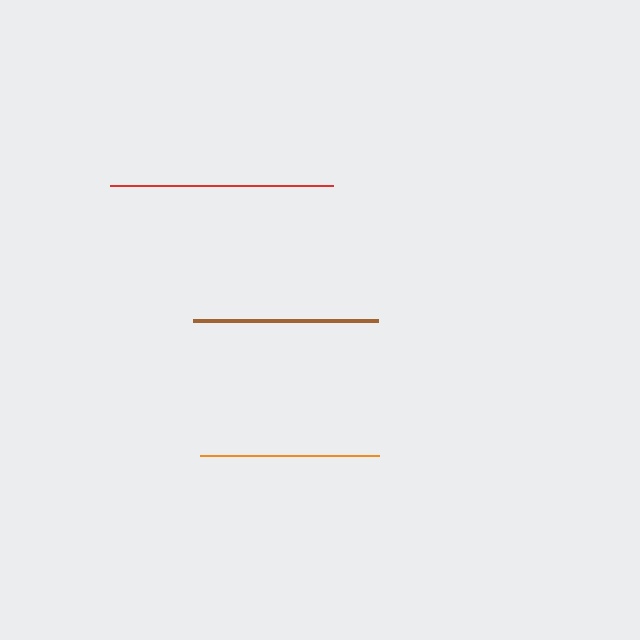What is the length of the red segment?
The red segment is approximately 223 pixels long.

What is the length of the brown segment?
The brown segment is approximately 185 pixels long.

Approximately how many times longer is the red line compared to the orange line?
The red line is approximately 1.2 times the length of the orange line.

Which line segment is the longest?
The red line is the longest at approximately 223 pixels.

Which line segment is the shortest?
The orange line is the shortest at approximately 179 pixels.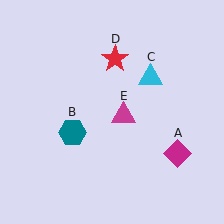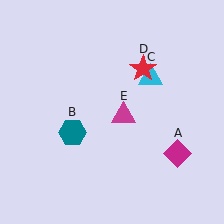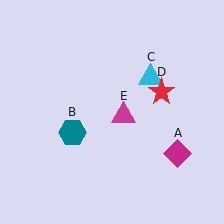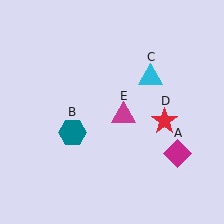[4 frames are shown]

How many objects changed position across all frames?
1 object changed position: red star (object D).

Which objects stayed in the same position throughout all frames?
Magenta diamond (object A) and teal hexagon (object B) and cyan triangle (object C) and magenta triangle (object E) remained stationary.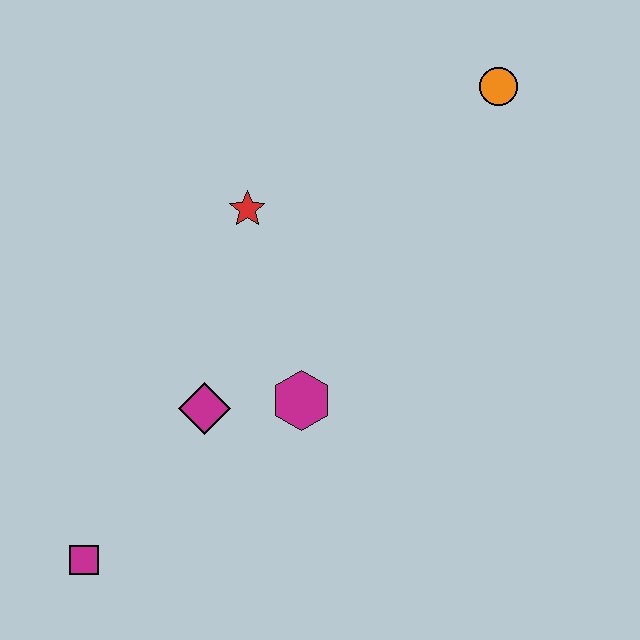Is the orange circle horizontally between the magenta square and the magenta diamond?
No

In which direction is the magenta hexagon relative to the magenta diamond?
The magenta hexagon is to the right of the magenta diamond.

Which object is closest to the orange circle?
The red star is closest to the orange circle.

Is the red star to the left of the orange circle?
Yes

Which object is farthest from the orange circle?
The magenta square is farthest from the orange circle.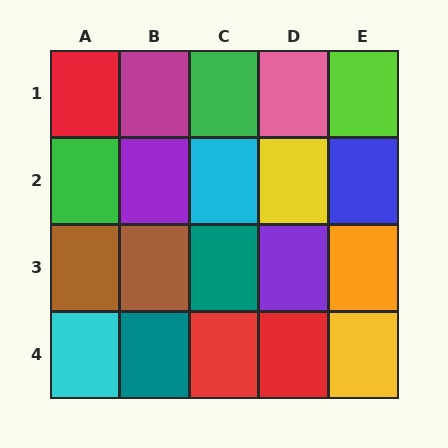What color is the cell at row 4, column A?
Cyan.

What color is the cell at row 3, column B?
Brown.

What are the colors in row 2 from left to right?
Green, purple, cyan, yellow, blue.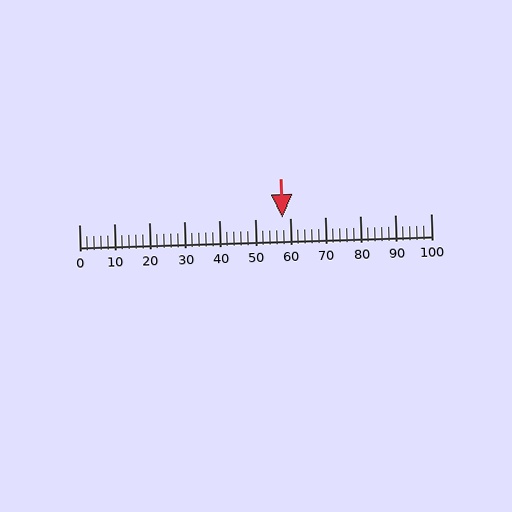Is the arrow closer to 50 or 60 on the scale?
The arrow is closer to 60.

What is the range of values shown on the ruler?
The ruler shows values from 0 to 100.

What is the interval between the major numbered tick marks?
The major tick marks are spaced 10 units apart.